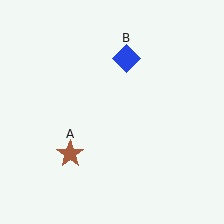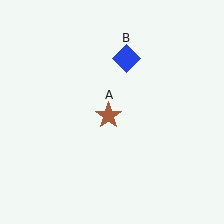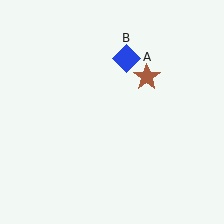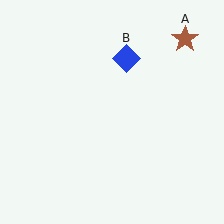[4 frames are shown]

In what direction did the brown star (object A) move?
The brown star (object A) moved up and to the right.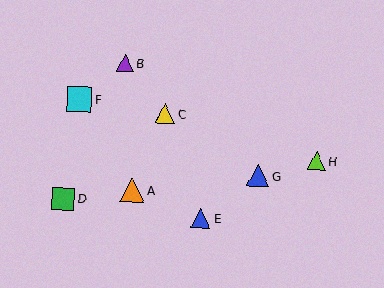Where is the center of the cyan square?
The center of the cyan square is at (79, 99).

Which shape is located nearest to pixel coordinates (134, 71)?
The purple triangle (labeled B) at (125, 63) is nearest to that location.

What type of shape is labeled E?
Shape E is a blue triangle.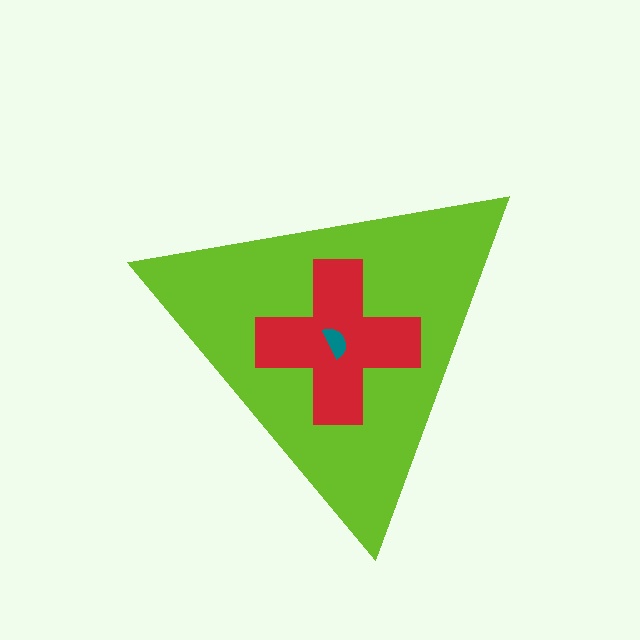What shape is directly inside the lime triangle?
The red cross.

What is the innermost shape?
The teal semicircle.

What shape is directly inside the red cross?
The teal semicircle.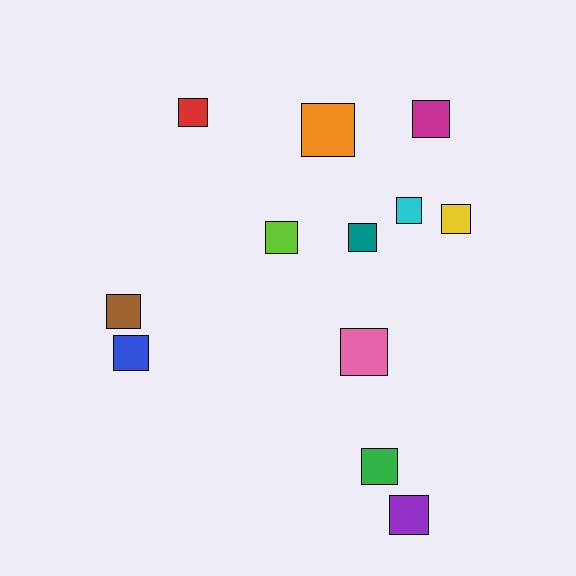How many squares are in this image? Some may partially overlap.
There are 12 squares.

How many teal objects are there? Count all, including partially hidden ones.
There is 1 teal object.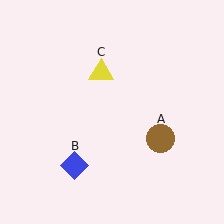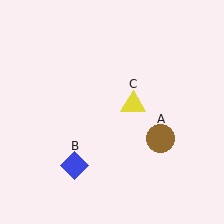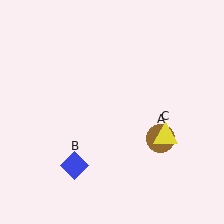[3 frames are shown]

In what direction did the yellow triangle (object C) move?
The yellow triangle (object C) moved down and to the right.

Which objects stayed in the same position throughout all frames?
Brown circle (object A) and blue diamond (object B) remained stationary.